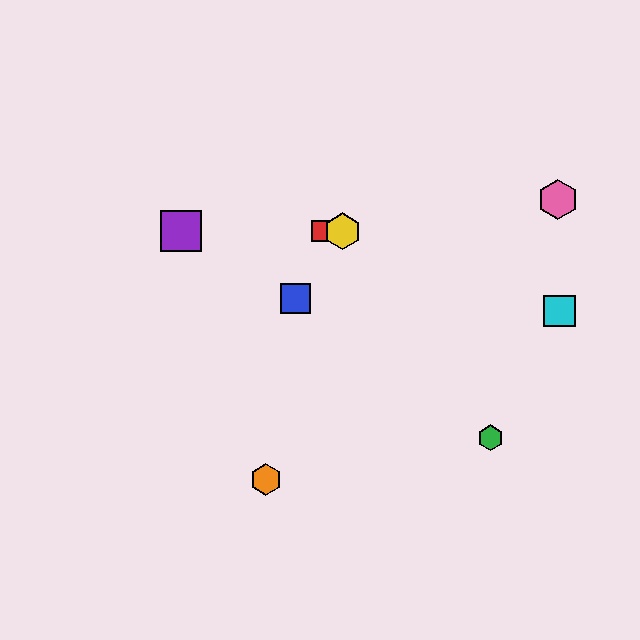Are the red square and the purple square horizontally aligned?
Yes, both are at y≈231.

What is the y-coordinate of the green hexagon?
The green hexagon is at y≈438.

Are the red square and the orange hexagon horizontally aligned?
No, the red square is at y≈231 and the orange hexagon is at y≈480.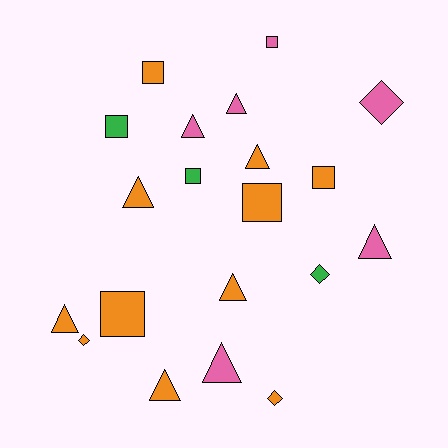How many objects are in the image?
There are 20 objects.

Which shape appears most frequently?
Triangle, with 9 objects.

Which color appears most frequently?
Orange, with 11 objects.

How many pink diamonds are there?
There is 1 pink diamond.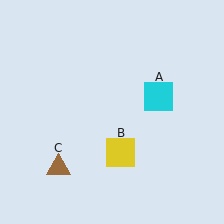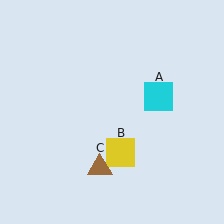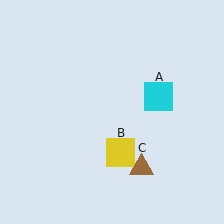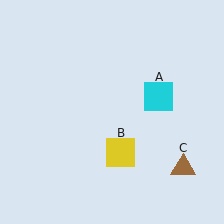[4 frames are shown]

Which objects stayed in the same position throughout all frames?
Cyan square (object A) and yellow square (object B) remained stationary.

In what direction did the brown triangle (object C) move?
The brown triangle (object C) moved right.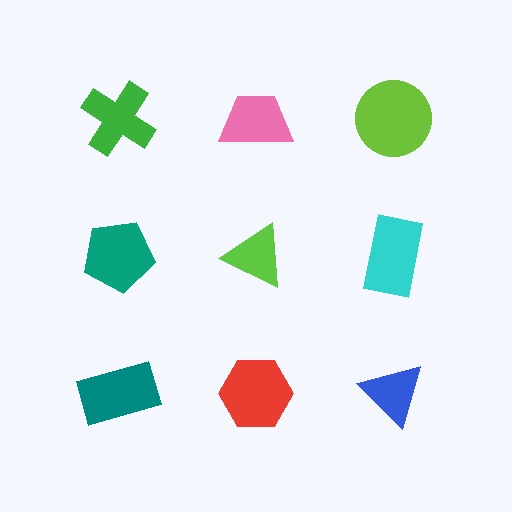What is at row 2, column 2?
A lime triangle.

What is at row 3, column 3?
A blue triangle.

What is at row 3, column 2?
A red hexagon.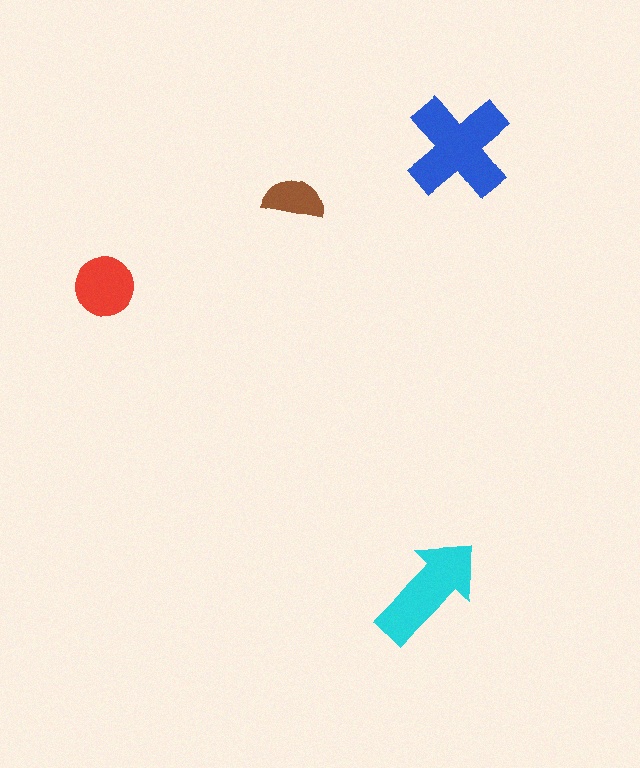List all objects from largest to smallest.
The blue cross, the cyan arrow, the red circle, the brown semicircle.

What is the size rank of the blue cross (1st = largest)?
1st.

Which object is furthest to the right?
The blue cross is rightmost.